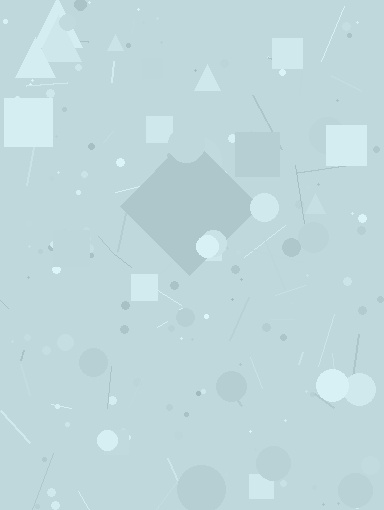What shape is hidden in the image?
A diamond is hidden in the image.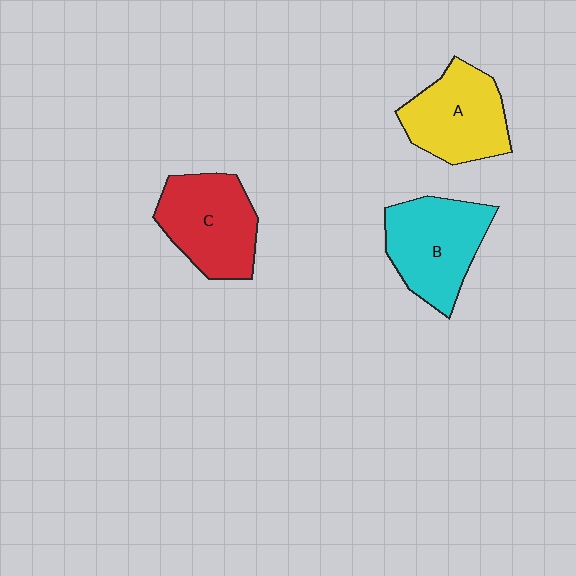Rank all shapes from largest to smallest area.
From largest to smallest: B (cyan), C (red), A (yellow).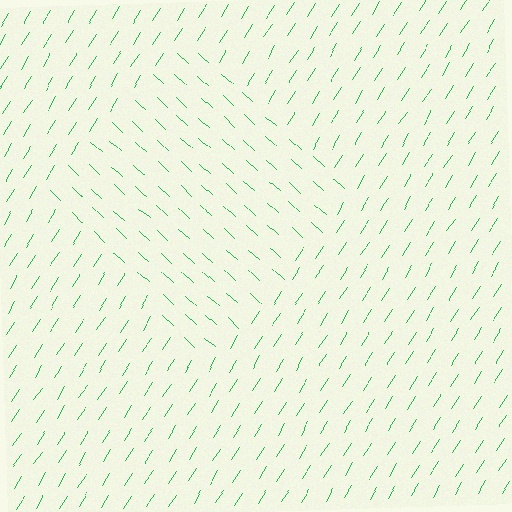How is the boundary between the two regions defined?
The boundary is defined purely by a change in line orientation (approximately 80 degrees difference). All lines are the same color and thickness.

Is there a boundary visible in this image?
Yes, there is a texture boundary formed by a change in line orientation.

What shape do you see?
I see a diamond.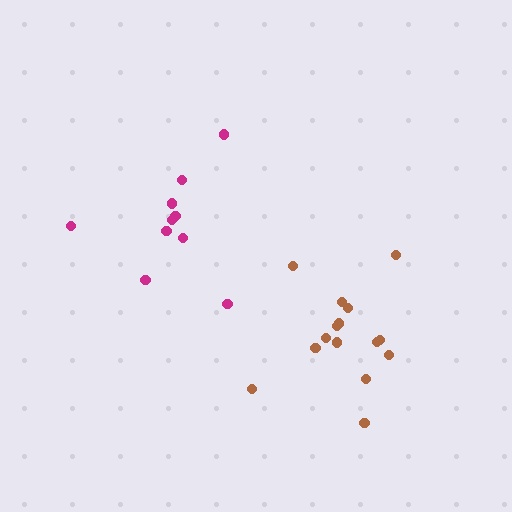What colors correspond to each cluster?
The clusters are colored: brown, magenta.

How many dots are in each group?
Group 1: 15 dots, Group 2: 10 dots (25 total).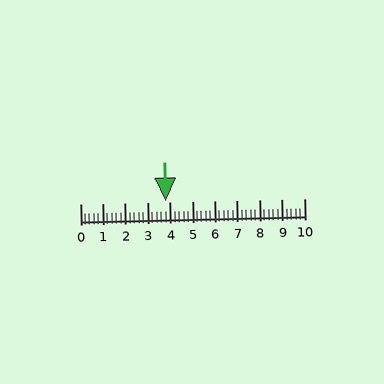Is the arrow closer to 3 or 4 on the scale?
The arrow is closer to 4.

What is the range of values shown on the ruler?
The ruler shows values from 0 to 10.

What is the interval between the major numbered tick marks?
The major tick marks are spaced 1 units apart.